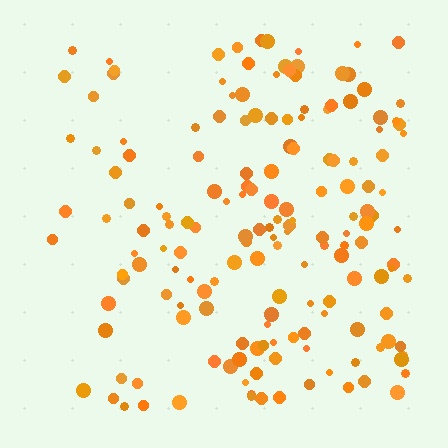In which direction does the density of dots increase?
From left to right, with the right side densest.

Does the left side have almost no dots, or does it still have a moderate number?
Still a moderate number, just noticeably fewer than the right.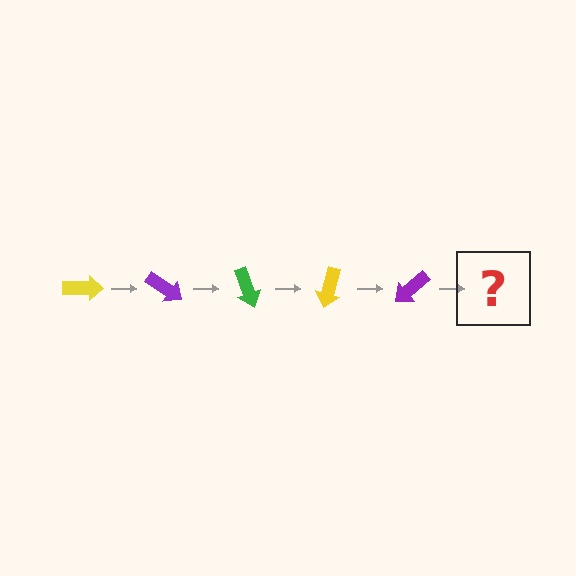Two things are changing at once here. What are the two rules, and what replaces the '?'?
The two rules are that it rotates 35 degrees each step and the color cycles through yellow, purple, and green. The '?' should be a green arrow, rotated 175 degrees from the start.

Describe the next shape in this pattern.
It should be a green arrow, rotated 175 degrees from the start.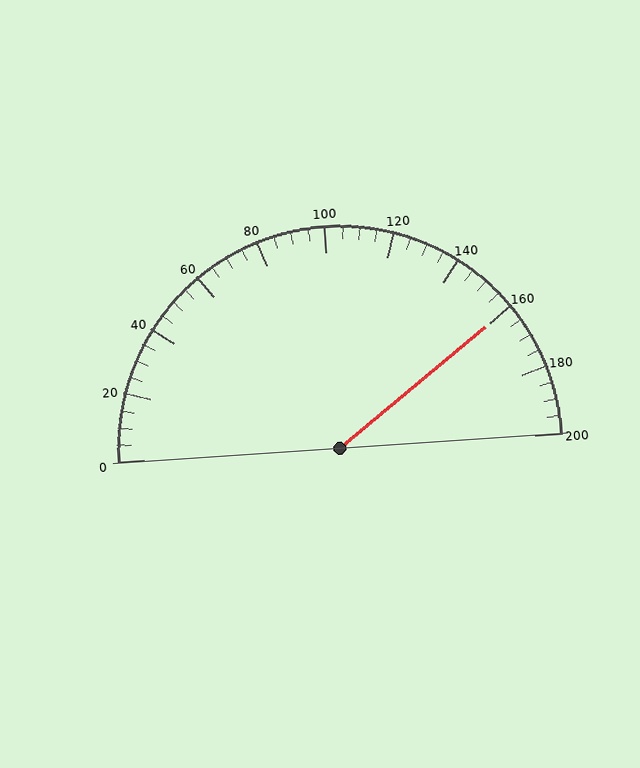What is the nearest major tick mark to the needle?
The nearest major tick mark is 160.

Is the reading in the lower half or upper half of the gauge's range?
The reading is in the upper half of the range (0 to 200).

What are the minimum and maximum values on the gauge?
The gauge ranges from 0 to 200.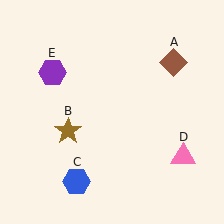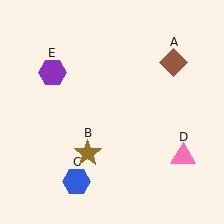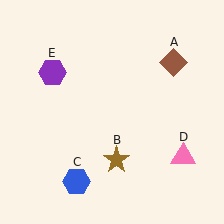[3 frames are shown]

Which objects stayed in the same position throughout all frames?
Brown diamond (object A) and blue hexagon (object C) and pink triangle (object D) and purple hexagon (object E) remained stationary.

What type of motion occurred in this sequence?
The brown star (object B) rotated counterclockwise around the center of the scene.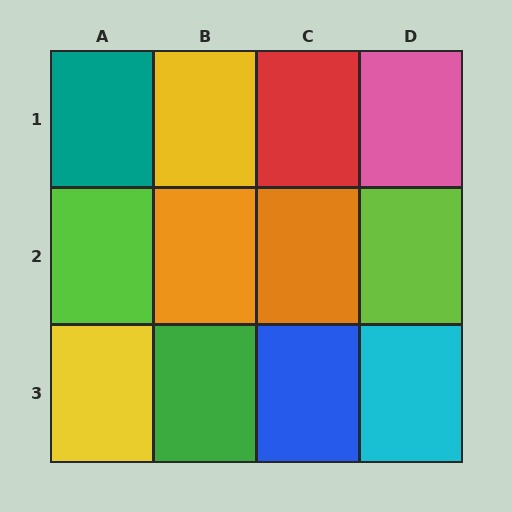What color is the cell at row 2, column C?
Orange.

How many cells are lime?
2 cells are lime.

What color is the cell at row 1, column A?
Teal.